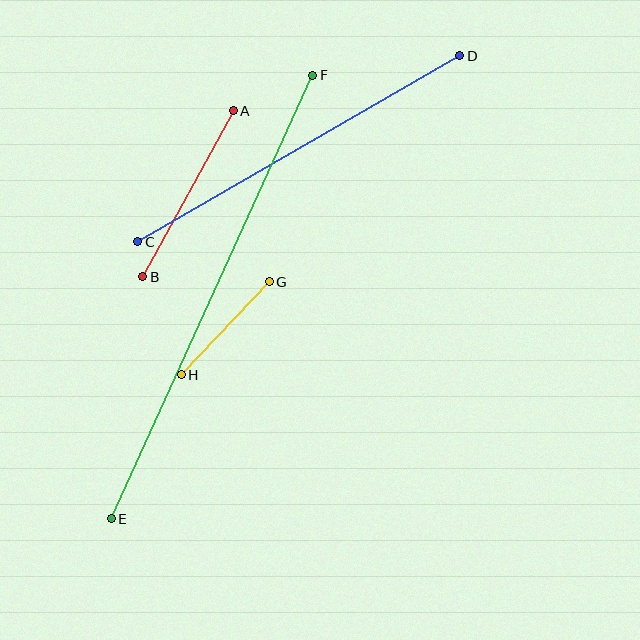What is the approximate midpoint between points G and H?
The midpoint is at approximately (225, 328) pixels.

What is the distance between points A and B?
The distance is approximately 189 pixels.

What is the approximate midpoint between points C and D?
The midpoint is at approximately (299, 149) pixels.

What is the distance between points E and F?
The distance is approximately 487 pixels.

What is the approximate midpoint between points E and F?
The midpoint is at approximately (212, 297) pixels.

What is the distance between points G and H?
The distance is approximately 128 pixels.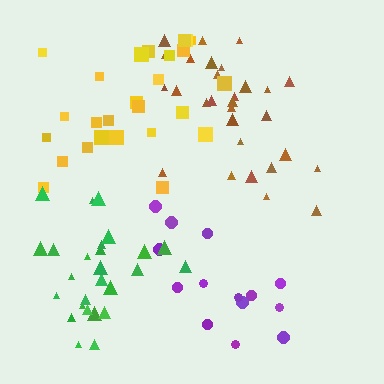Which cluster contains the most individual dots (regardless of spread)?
Brown (30).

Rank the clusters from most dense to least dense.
green, brown, yellow, purple.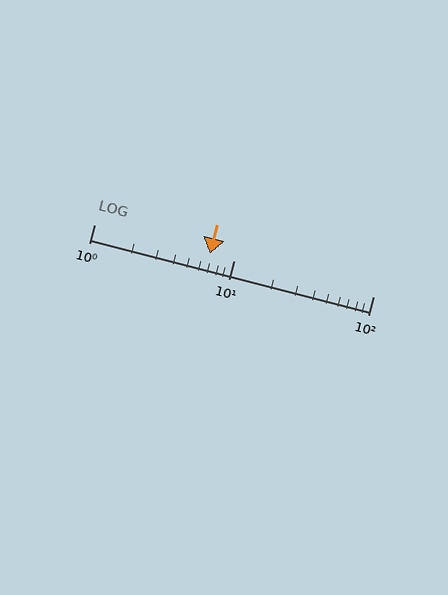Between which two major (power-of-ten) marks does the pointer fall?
The pointer is between 1 and 10.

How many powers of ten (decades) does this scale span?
The scale spans 2 decades, from 1 to 100.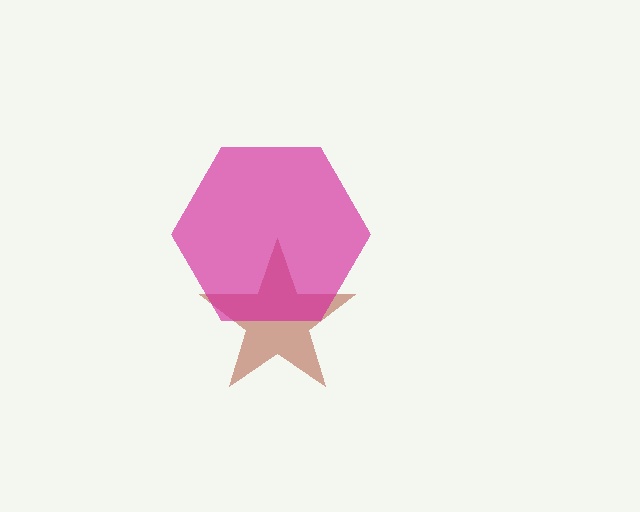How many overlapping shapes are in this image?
There are 2 overlapping shapes in the image.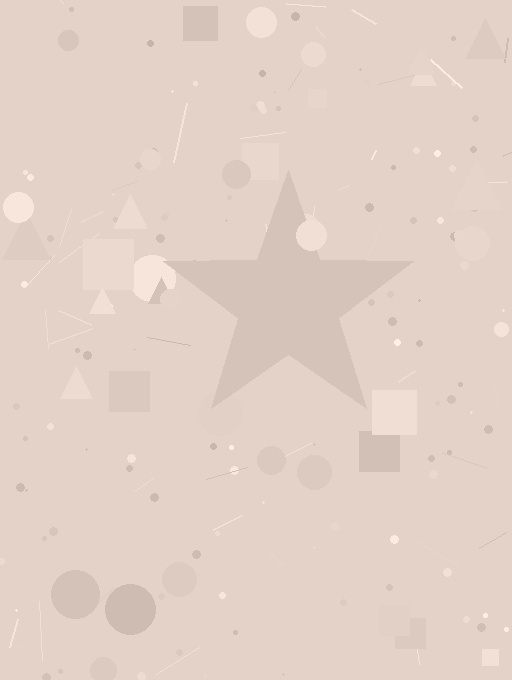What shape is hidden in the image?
A star is hidden in the image.